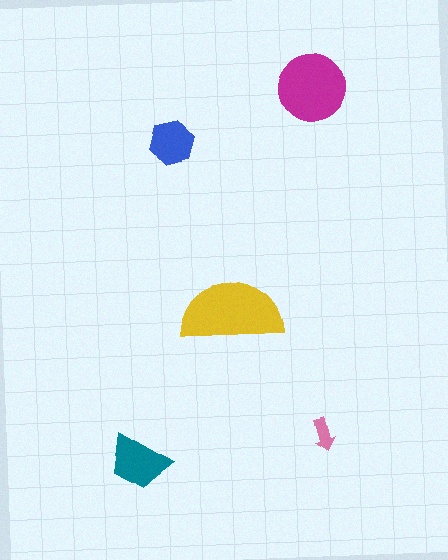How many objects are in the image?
There are 5 objects in the image.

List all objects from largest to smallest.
The yellow semicircle, the magenta circle, the teal trapezoid, the blue hexagon, the pink arrow.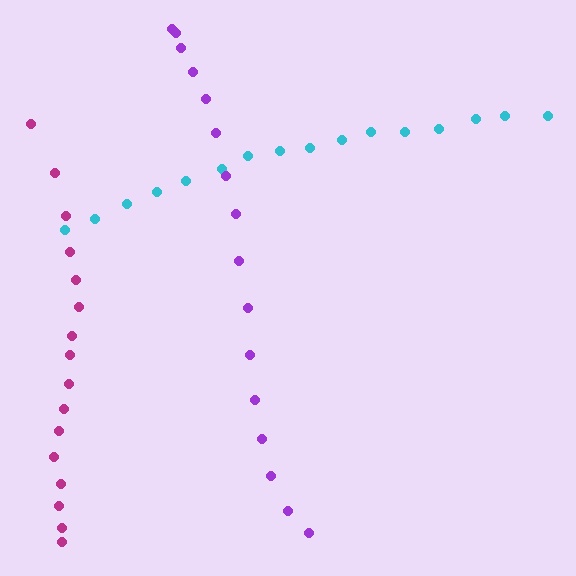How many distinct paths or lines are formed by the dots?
There are 3 distinct paths.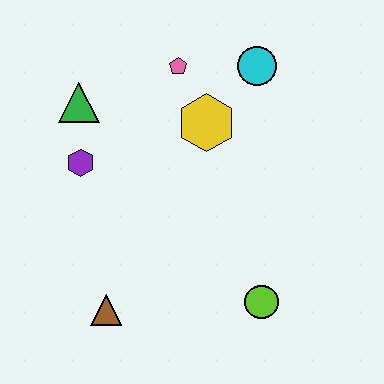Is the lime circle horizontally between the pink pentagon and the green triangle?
No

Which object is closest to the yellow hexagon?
The pink pentagon is closest to the yellow hexagon.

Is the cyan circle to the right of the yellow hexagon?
Yes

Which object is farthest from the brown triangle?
The cyan circle is farthest from the brown triangle.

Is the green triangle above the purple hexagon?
Yes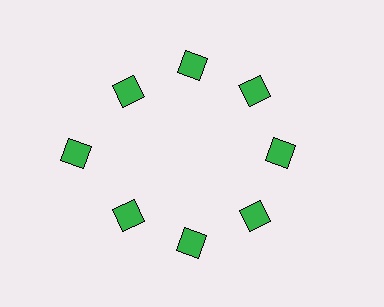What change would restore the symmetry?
The symmetry would be restored by moving it inward, back onto the ring so that all 8 diamonds sit at equal angles and equal distance from the center.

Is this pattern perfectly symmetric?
No. The 8 green diamonds are arranged in a ring, but one element near the 9 o'clock position is pushed outward from the center, breaking the 8-fold rotational symmetry.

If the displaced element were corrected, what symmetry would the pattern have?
It would have 8-fold rotational symmetry — the pattern would map onto itself every 45 degrees.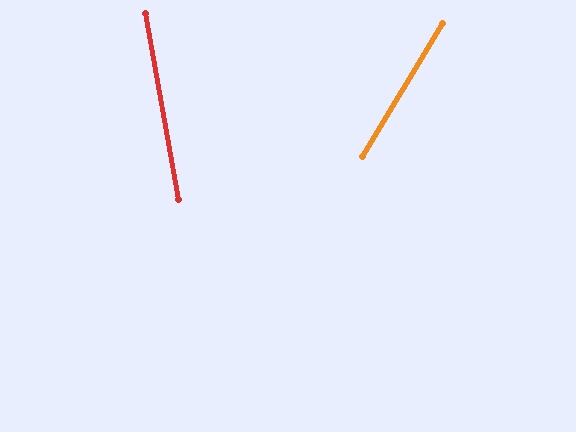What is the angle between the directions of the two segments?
Approximately 41 degrees.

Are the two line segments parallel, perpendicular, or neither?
Neither parallel nor perpendicular — they differ by about 41°.